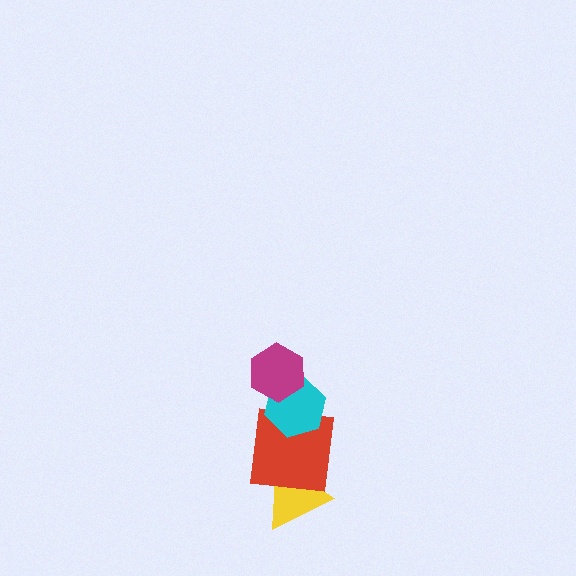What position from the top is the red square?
The red square is 3rd from the top.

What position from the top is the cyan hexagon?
The cyan hexagon is 2nd from the top.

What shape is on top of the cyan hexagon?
The magenta hexagon is on top of the cyan hexagon.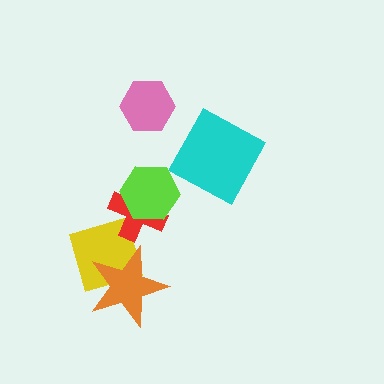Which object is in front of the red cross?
The lime hexagon is in front of the red cross.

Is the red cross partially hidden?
Yes, it is partially covered by another shape.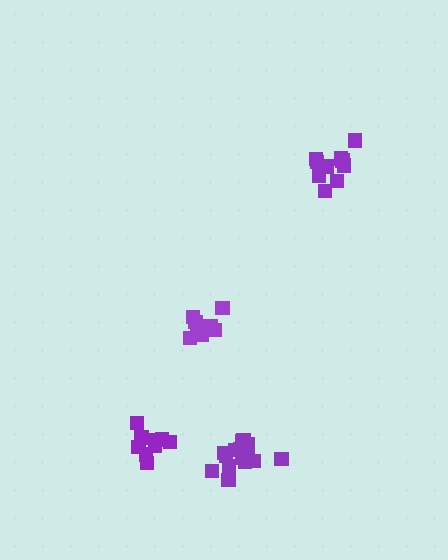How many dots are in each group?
Group 1: 11 dots, Group 2: 10 dots, Group 3: 10 dots, Group 4: 15 dots (46 total).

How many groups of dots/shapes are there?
There are 4 groups.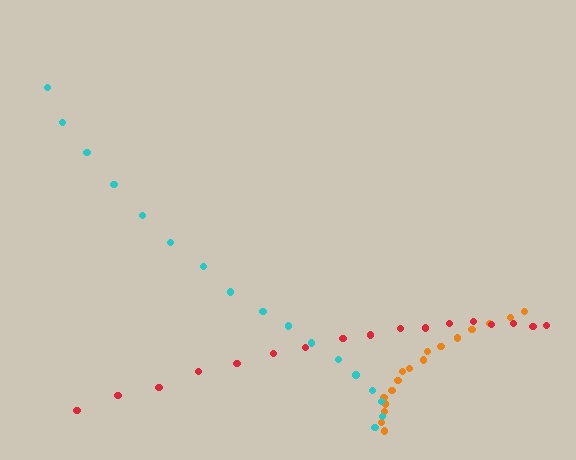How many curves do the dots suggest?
There are 3 distinct paths.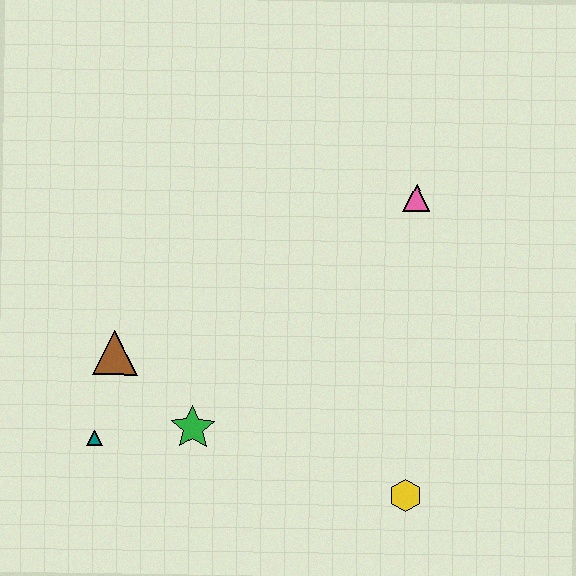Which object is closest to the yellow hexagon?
The green star is closest to the yellow hexagon.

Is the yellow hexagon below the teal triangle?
Yes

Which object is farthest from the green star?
The pink triangle is farthest from the green star.